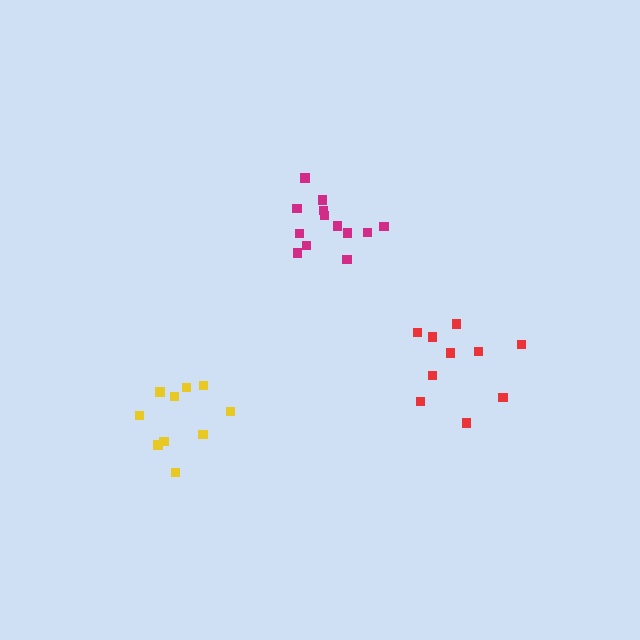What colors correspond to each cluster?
The clusters are colored: magenta, yellow, red.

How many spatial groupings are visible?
There are 3 spatial groupings.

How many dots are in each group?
Group 1: 13 dots, Group 2: 10 dots, Group 3: 10 dots (33 total).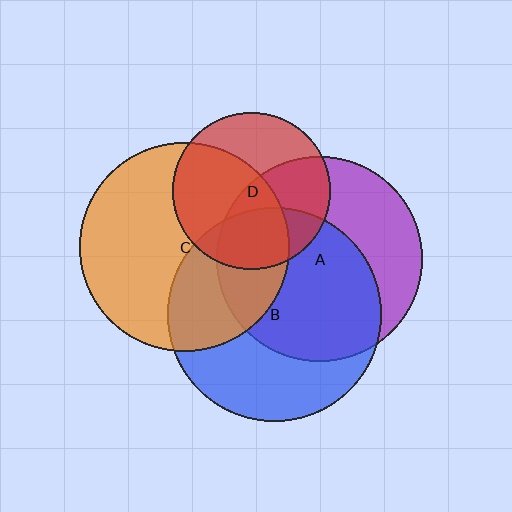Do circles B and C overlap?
Yes.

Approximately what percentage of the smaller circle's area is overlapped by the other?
Approximately 35%.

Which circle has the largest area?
Circle B (blue).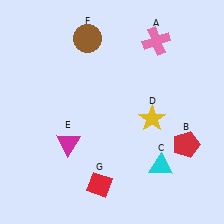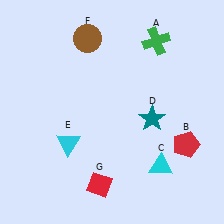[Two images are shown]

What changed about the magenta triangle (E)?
In Image 1, E is magenta. In Image 2, it changed to cyan.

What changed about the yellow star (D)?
In Image 1, D is yellow. In Image 2, it changed to teal.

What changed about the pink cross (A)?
In Image 1, A is pink. In Image 2, it changed to green.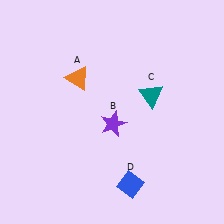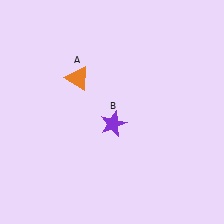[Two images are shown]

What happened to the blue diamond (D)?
The blue diamond (D) was removed in Image 2. It was in the bottom-right area of Image 1.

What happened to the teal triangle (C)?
The teal triangle (C) was removed in Image 2. It was in the top-right area of Image 1.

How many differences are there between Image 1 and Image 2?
There are 2 differences between the two images.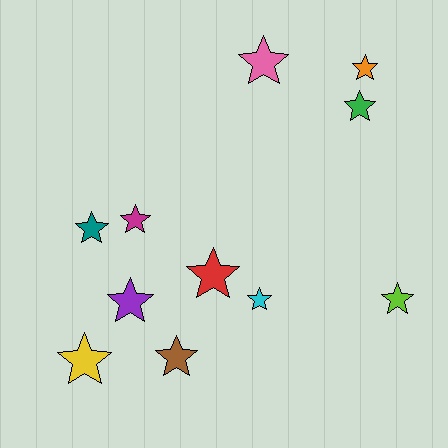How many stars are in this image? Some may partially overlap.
There are 11 stars.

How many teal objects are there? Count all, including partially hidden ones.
There is 1 teal object.